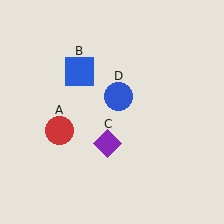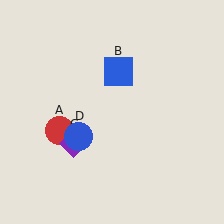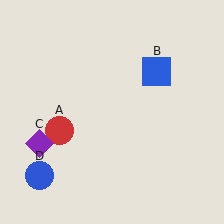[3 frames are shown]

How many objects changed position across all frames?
3 objects changed position: blue square (object B), purple diamond (object C), blue circle (object D).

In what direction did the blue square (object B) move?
The blue square (object B) moved right.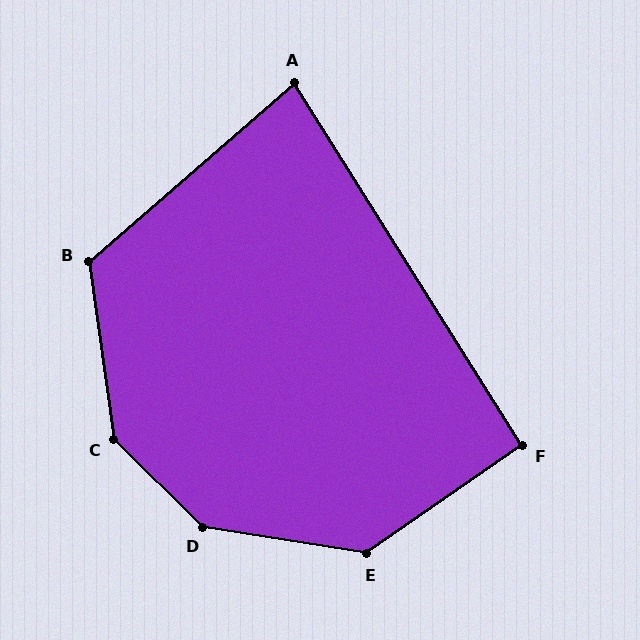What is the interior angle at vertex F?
Approximately 92 degrees (approximately right).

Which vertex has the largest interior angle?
D, at approximately 144 degrees.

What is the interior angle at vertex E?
Approximately 136 degrees (obtuse).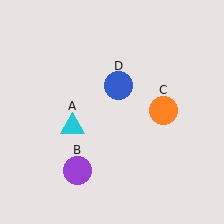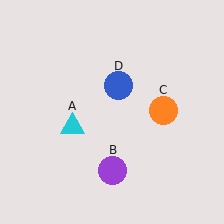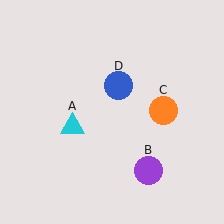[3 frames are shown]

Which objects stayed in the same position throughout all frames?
Cyan triangle (object A) and orange circle (object C) and blue circle (object D) remained stationary.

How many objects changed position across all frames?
1 object changed position: purple circle (object B).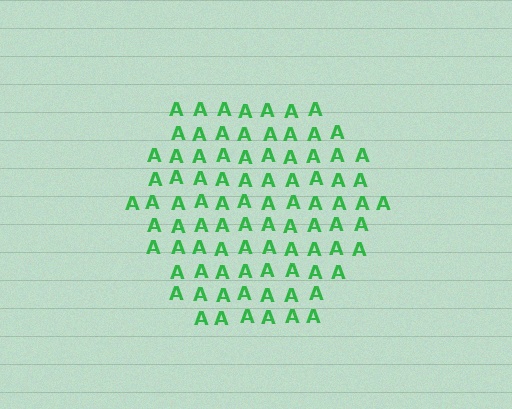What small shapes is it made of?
It is made of small letter A's.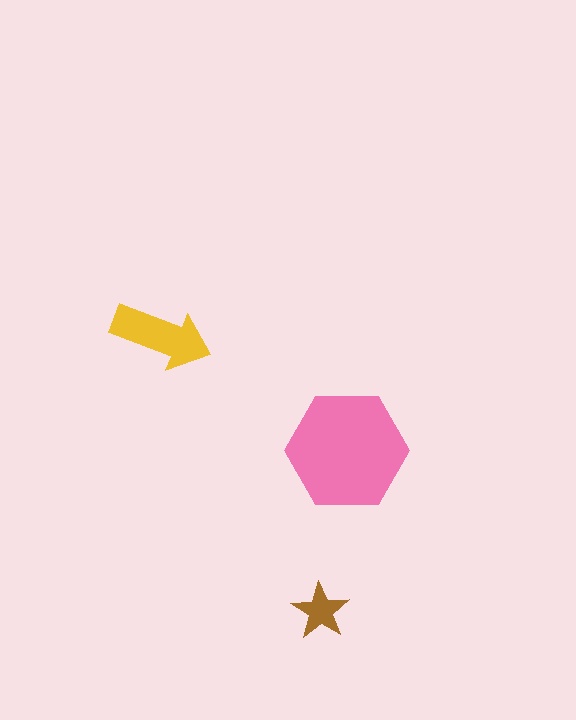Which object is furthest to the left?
The yellow arrow is leftmost.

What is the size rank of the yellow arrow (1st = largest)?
2nd.